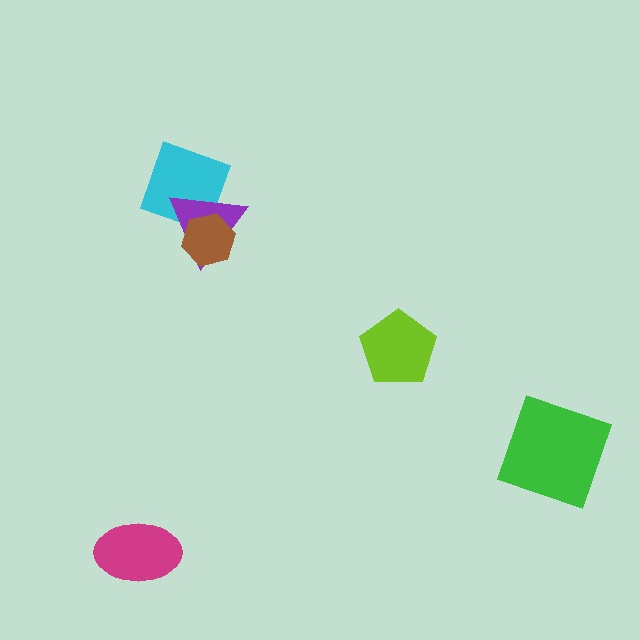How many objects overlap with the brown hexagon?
2 objects overlap with the brown hexagon.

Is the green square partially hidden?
No, no other shape covers it.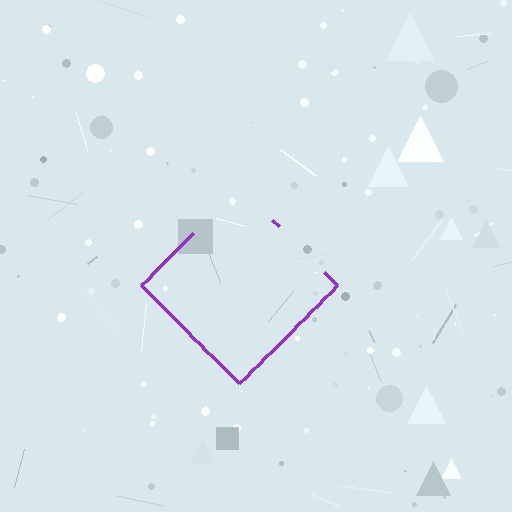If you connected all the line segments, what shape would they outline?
They would outline a diamond.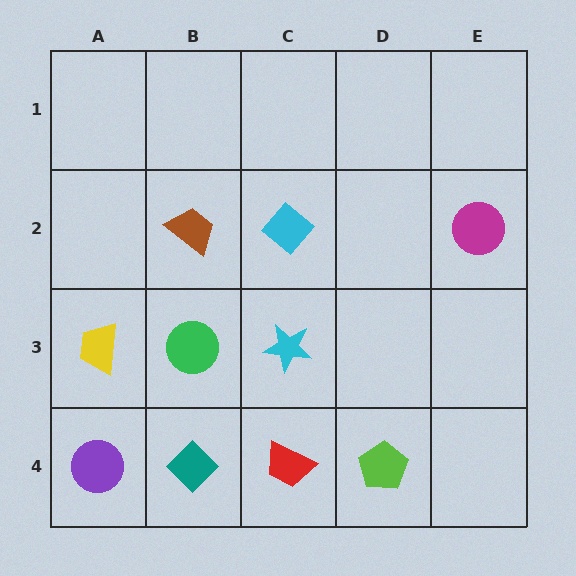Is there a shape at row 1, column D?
No, that cell is empty.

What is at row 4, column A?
A purple circle.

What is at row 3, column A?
A yellow trapezoid.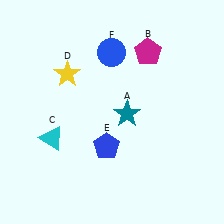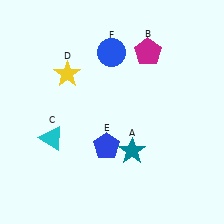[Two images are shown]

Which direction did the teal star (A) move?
The teal star (A) moved down.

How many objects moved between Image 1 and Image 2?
1 object moved between the two images.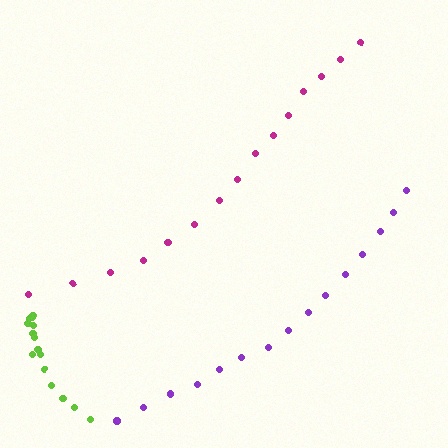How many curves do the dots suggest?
There are 3 distinct paths.